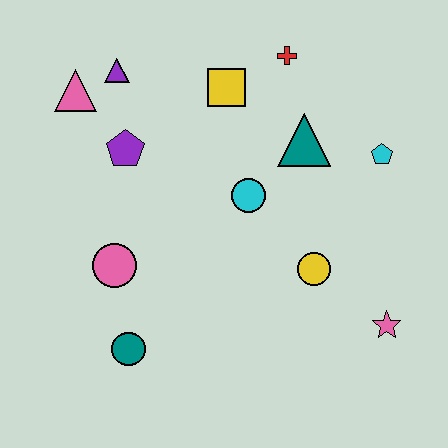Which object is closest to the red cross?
The yellow square is closest to the red cross.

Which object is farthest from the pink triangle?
The pink star is farthest from the pink triangle.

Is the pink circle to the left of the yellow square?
Yes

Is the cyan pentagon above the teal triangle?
No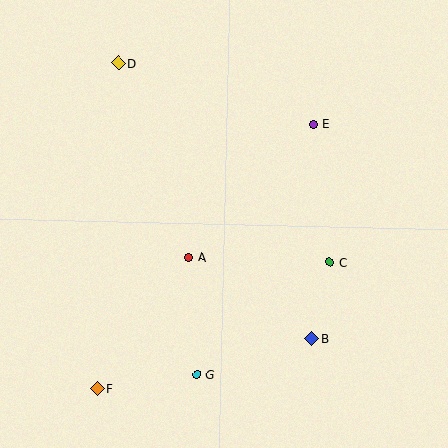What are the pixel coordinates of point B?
Point B is at (312, 339).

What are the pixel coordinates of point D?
Point D is at (118, 63).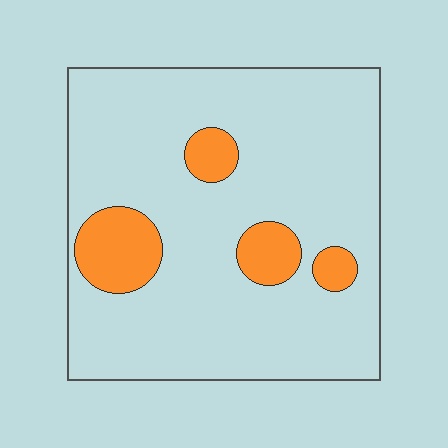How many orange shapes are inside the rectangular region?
4.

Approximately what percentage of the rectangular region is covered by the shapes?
Approximately 15%.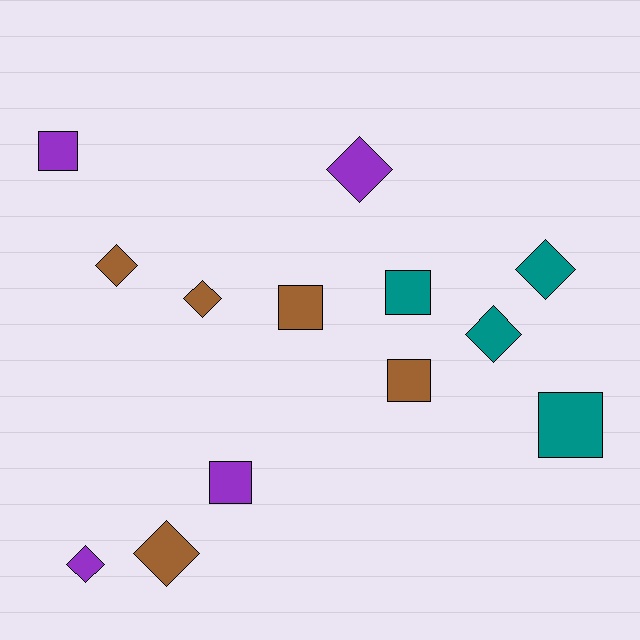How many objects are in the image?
There are 13 objects.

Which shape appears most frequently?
Diamond, with 7 objects.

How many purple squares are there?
There are 2 purple squares.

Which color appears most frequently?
Brown, with 5 objects.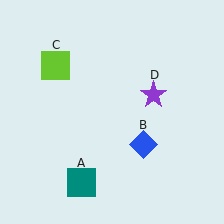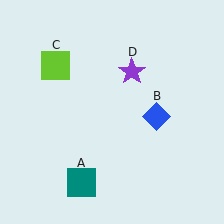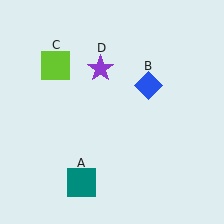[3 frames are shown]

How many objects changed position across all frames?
2 objects changed position: blue diamond (object B), purple star (object D).